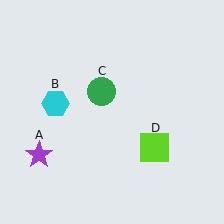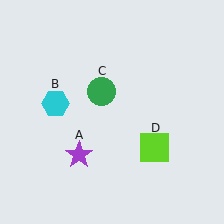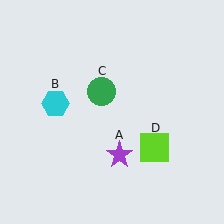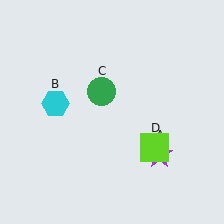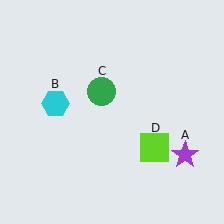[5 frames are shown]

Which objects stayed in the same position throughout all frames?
Cyan hexagon (object B) and green circle (object C) and lime square (object D) remained stationary.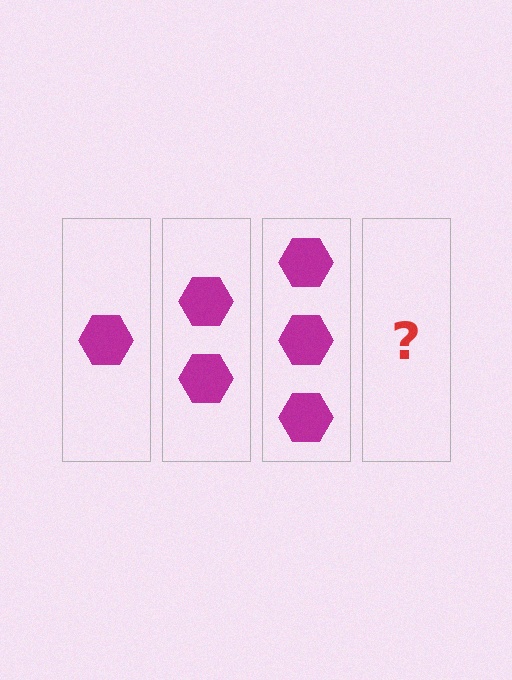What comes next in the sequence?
The next element should be 4 hexagons.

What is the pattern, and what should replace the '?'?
The pattern is that each step adds one more hexagon. The '?' should be 4 hexagons.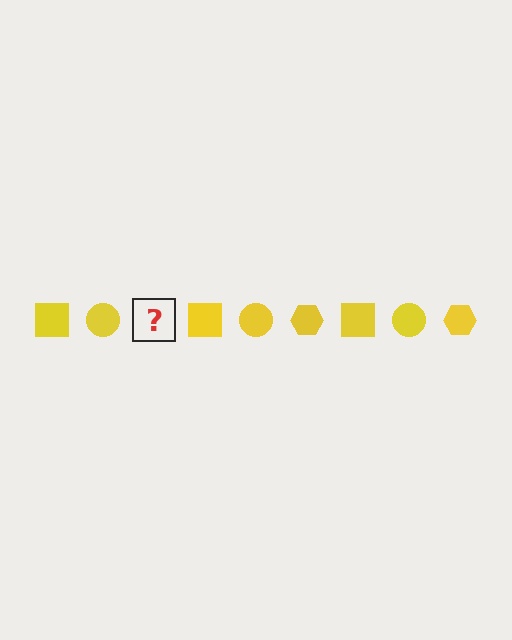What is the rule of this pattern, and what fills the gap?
The rule is that the pattern cycles through square, circle, hexagon shapes in yellow. The gap should be filled with a yellow hexagon.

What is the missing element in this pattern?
The missing element is a yellow hexagon.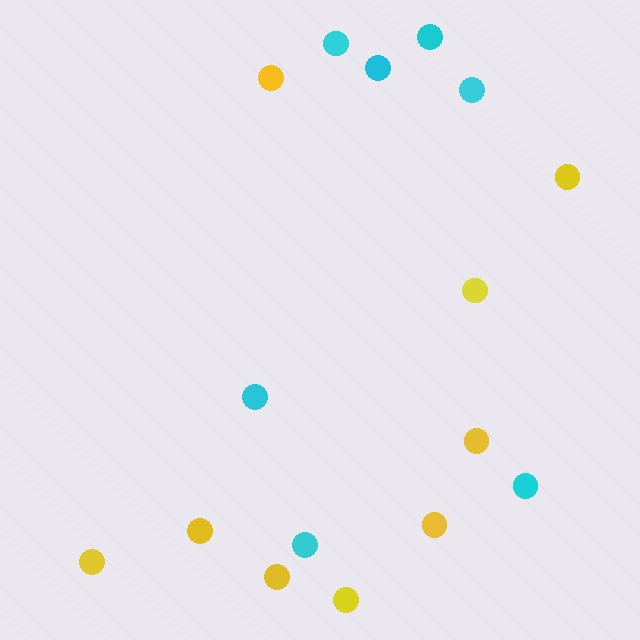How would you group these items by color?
There are 2 groups: one group of cyan circles (7) and one group of yellow circles (9).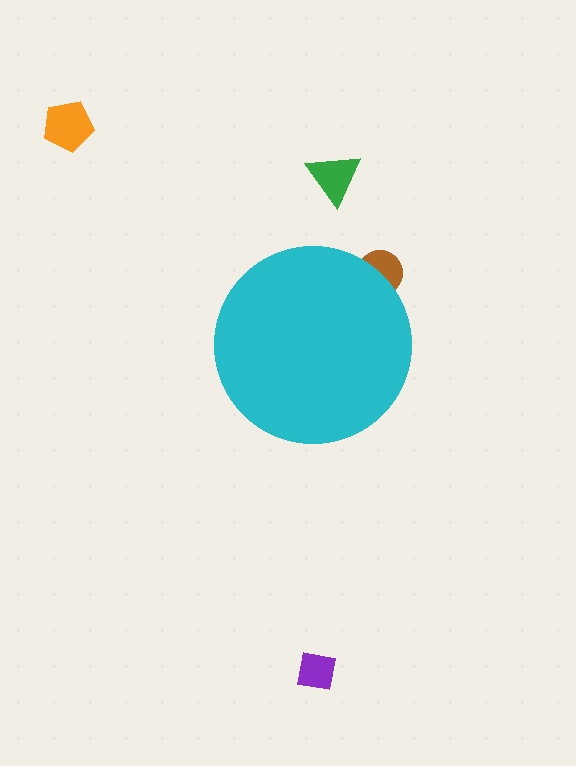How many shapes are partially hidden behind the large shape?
1 shape is partially hidden.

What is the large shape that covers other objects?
A cyan circle.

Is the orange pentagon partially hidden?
No, the orange pentagon is fully visible.